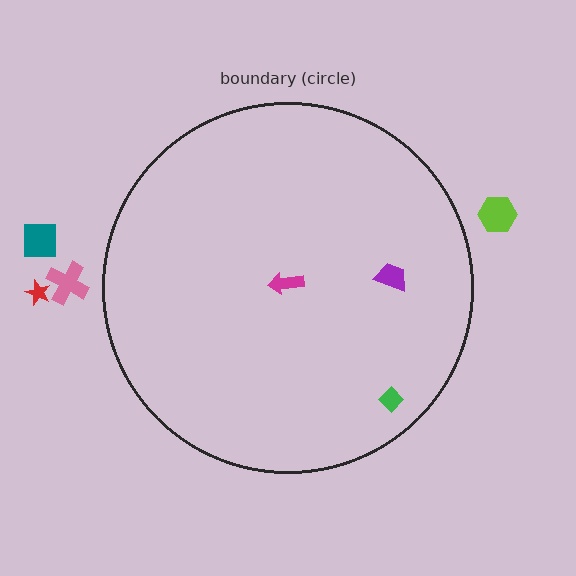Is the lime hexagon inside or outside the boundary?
Outside.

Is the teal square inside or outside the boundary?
Outside.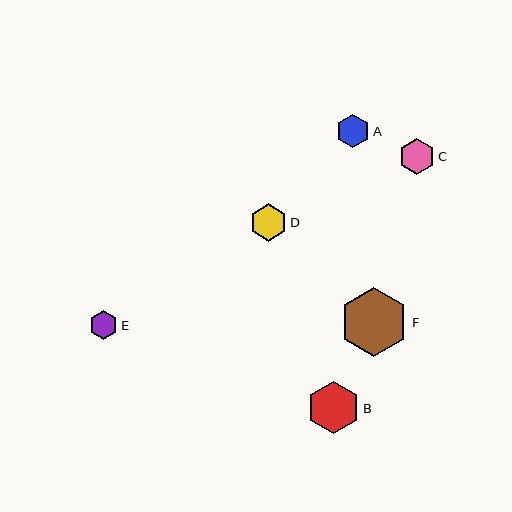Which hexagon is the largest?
Hexagon F is the largest with a size of approximately 69 pixels.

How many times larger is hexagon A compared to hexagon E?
Hexagon A is approximately 1.2 times the size of hexagon E.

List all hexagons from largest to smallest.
From largest to smallest: F, B, D, C, A, E.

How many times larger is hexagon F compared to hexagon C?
Hexagon F is approximately 1.9 times the size of hexagon C.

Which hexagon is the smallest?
Hexagon E is the smallest with a size of approximately 29 pixels.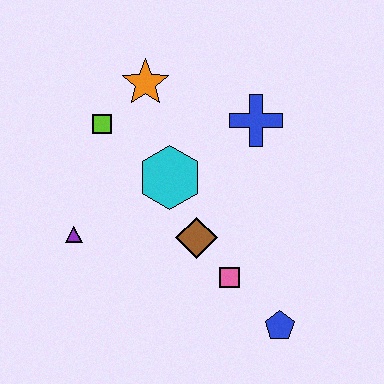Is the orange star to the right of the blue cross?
No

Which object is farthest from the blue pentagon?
The orange star is farthest from the blue pentagon.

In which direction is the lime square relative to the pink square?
The lime square is above the pink square.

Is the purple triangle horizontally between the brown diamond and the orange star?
No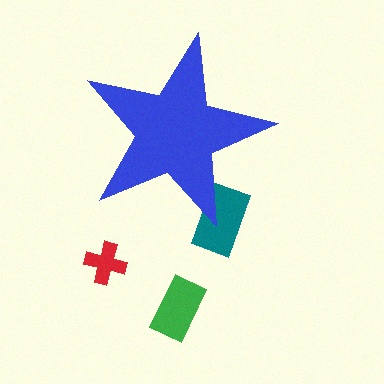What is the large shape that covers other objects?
A blue star.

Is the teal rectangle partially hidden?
Yes, the teal rectangle is partially hidden behind the blue star.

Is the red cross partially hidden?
No, the red cross is fully visible.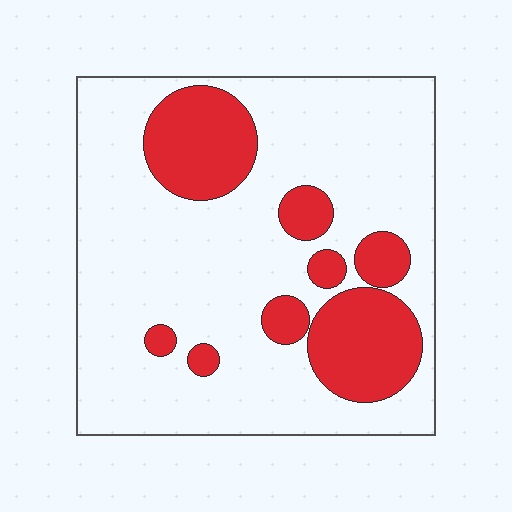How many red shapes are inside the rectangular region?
8.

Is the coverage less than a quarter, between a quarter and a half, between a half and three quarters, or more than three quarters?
Less than a quarter.